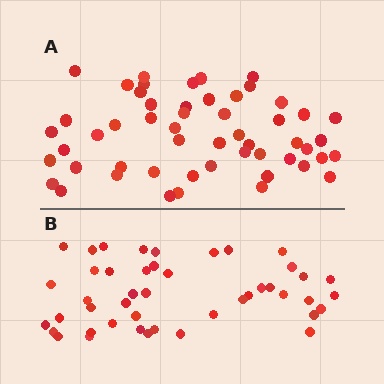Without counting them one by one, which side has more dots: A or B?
Region A (the top region) has more dots.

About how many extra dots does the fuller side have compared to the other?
Region A has roughly 8 or so more dots than region B.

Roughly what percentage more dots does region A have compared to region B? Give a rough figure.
About 20% more.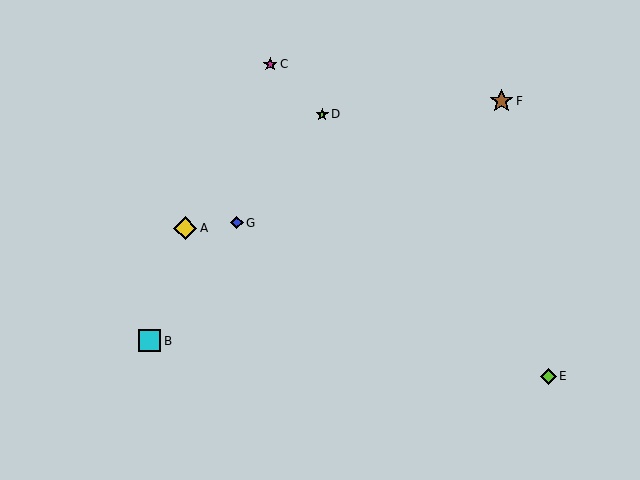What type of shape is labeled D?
Shape D is a lime star.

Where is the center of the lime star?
The center of the lime star is at (322, 114).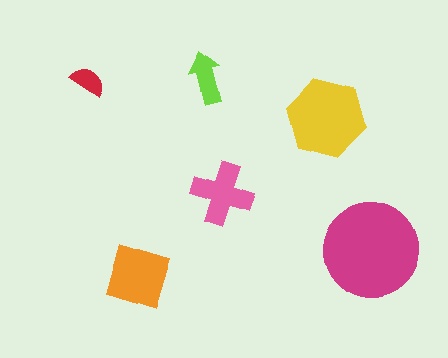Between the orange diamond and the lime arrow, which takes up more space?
The orange diamond.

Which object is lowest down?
The orange diamond is bottommost.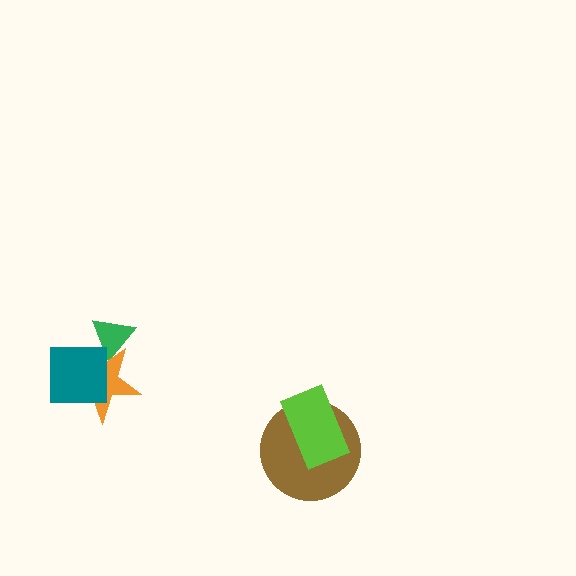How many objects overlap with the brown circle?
1 object overlaps with the brown circle.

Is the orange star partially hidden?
Yes, it is partially covered by another shape.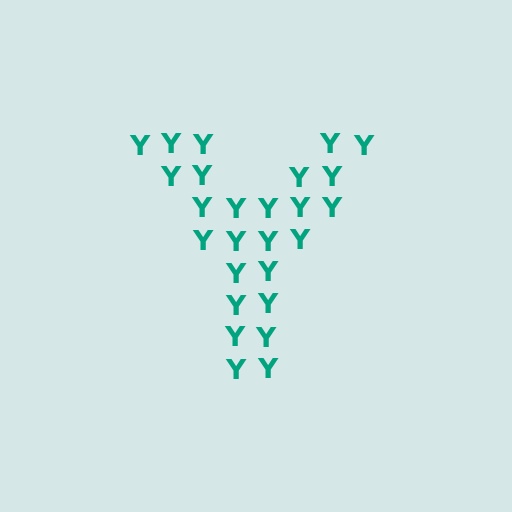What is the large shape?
The large shape is the letter Y.